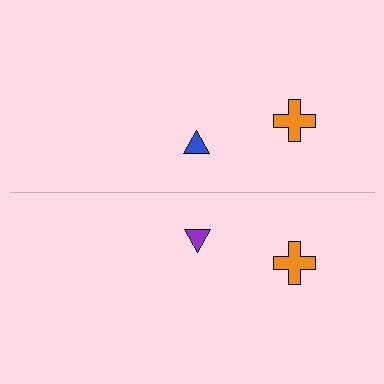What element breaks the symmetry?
The purple triangle on the bottom side breaks the symmetry — its mirror counterpart is blue.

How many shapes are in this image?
There are 4 shapes in this image.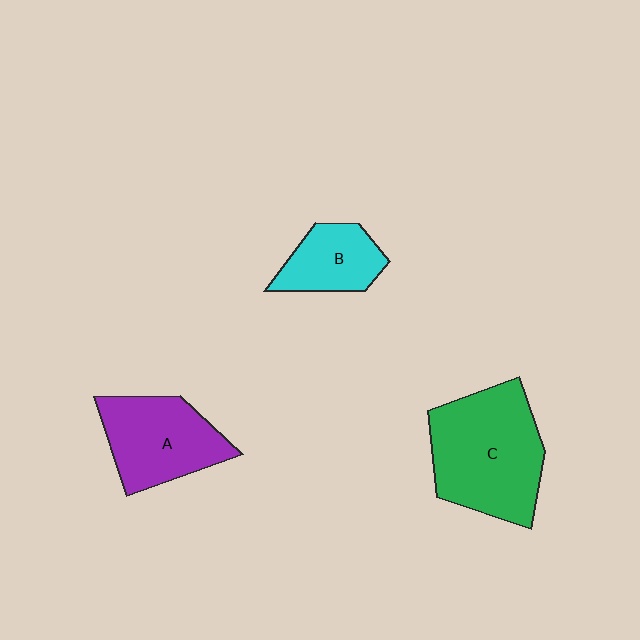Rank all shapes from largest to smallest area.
From largest to smallest: C (green), A (purple), B (cyan).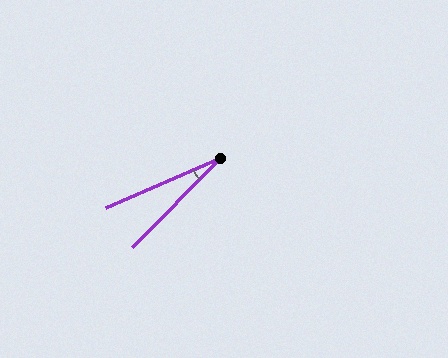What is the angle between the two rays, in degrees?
Approximately 22 degrees.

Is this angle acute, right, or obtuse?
It is acute.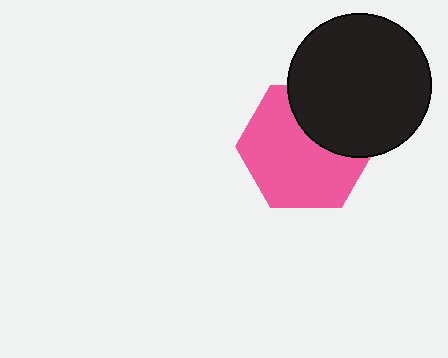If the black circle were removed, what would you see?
You would see the complete pink hexagon.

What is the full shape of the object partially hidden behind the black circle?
The partially hidden object is a pink hexagon.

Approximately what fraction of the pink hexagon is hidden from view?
Roughly 33% of the pink hexagon is hidden behind the black circle.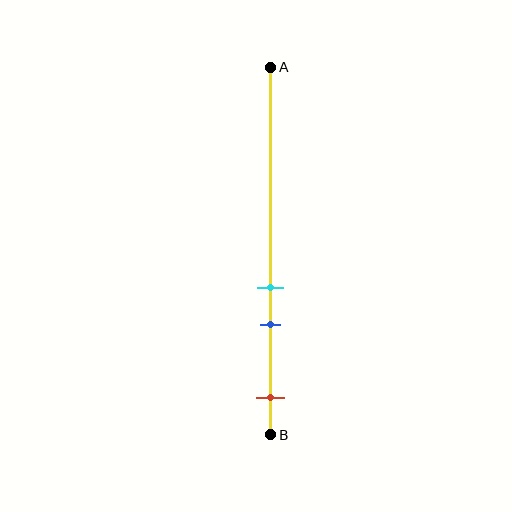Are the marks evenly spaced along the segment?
No, the marks are not evenly spaced.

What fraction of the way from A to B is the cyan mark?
The cyan mark is approximately 60% (0.6) of the way from A to B.